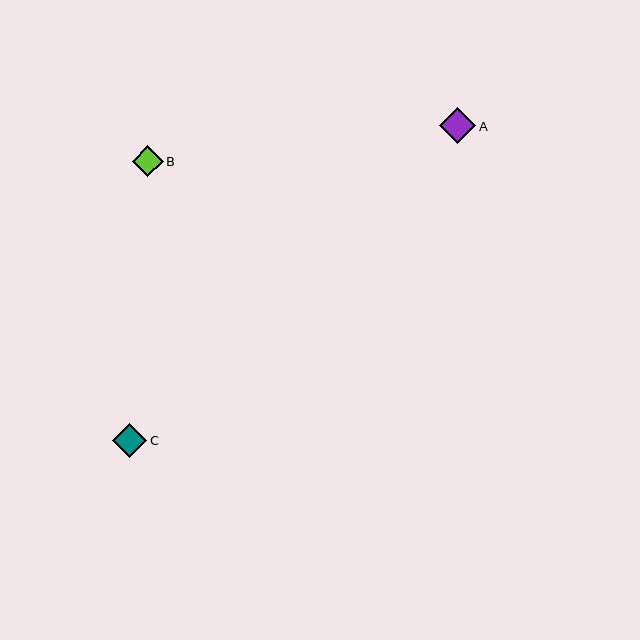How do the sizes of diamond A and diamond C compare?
Diamond A and diamond C are approximately the same size.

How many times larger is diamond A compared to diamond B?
Diamond A is approximately 1.2 times the size of diamond B.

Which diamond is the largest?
Diamond A is the largest with a size of approximately 36 pixels.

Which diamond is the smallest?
Diamond B is the smallest with a size of approximately 30 pixels.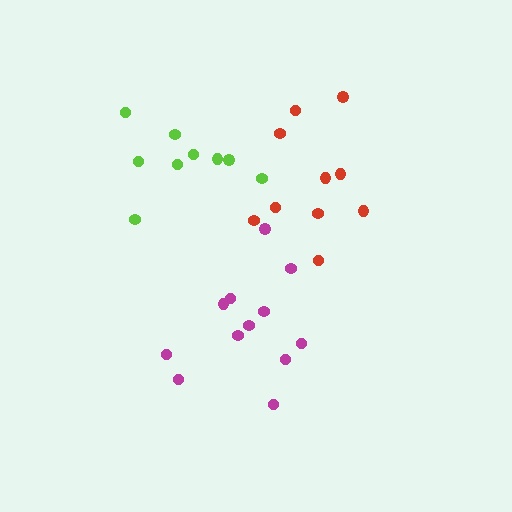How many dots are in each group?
Group 1: 12 dots, Group 2: 9 dots, Group 3: 10 dots (31 total).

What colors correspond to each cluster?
The clusters are colored: magenta, lime, red.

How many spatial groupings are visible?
There are 3 spatial groupings.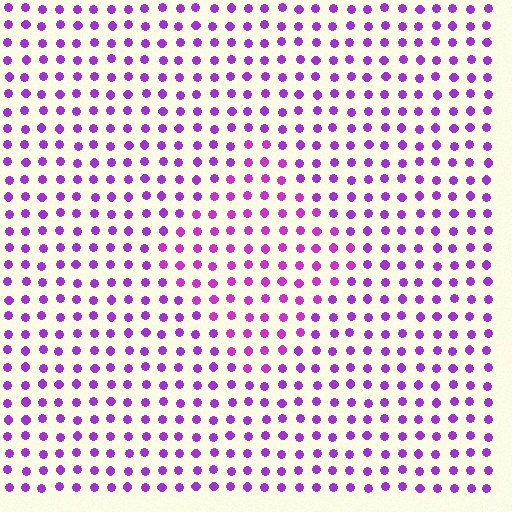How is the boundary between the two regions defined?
The boundary is defined purely by a slight shift in hue (about 20 degrees). Spacing, size, and orientation are identical on both sides.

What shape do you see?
I see a diamond.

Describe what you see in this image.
The image is filled with small purple elements in a uniform arrangement. A diamond-shaped region is visible where the elements are tinted to a slightly different hue, forming a subtle color boundary.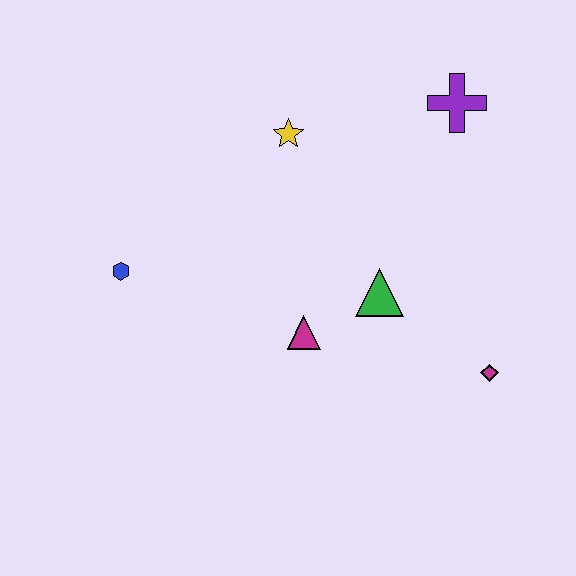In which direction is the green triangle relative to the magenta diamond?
The green triangle is to the left of the magenta diamond.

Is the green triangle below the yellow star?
Yes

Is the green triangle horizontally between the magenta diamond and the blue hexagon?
Yes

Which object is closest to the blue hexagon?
The magenta triangle is closest to the blue hexagon.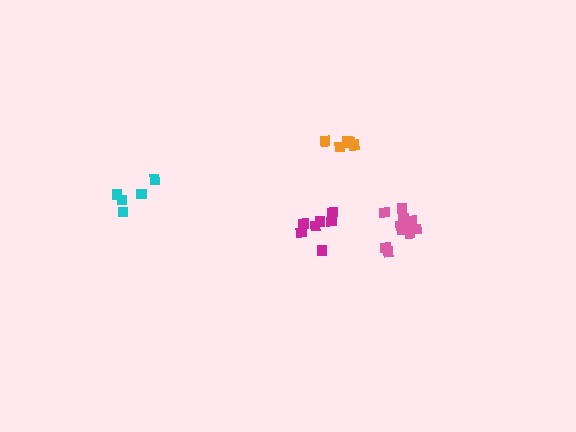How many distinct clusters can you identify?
There are 4 distinct clusters.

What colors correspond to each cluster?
The clusters are colored: orange, magenta, cyan, pink.